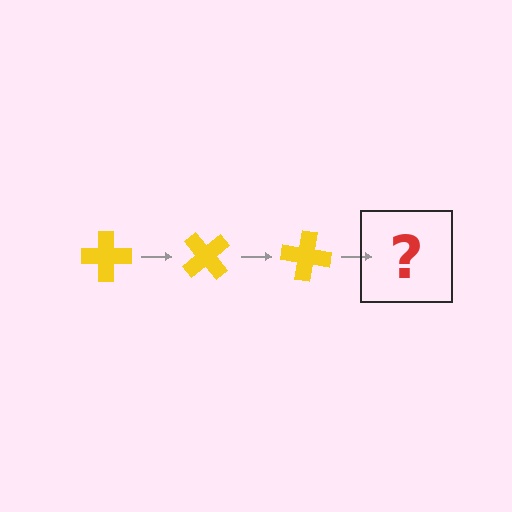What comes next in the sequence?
The next element should be a yellow cross rotated 150 degrees.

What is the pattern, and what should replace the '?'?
The pattern is that the cross rotates 50 degrees each step. The '?' should be a yellow cross rotated 150 degrees.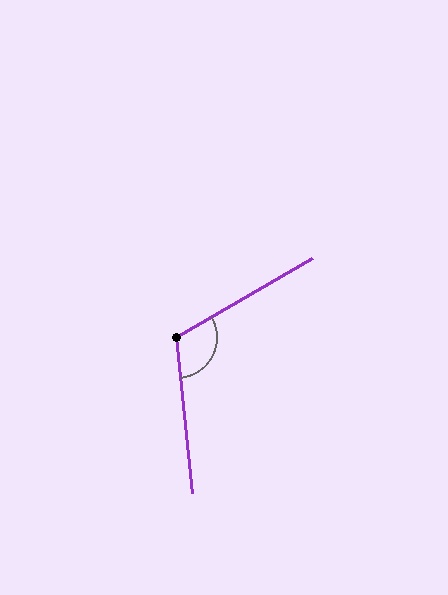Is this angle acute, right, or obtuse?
It is obtuse.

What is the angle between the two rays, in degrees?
Approximately 114 degrees.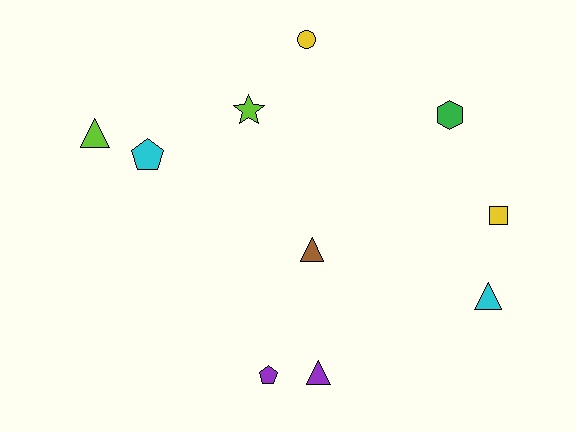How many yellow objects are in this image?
There are 2 yellow objects.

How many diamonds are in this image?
There are no diamonds.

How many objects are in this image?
There are 10 objects.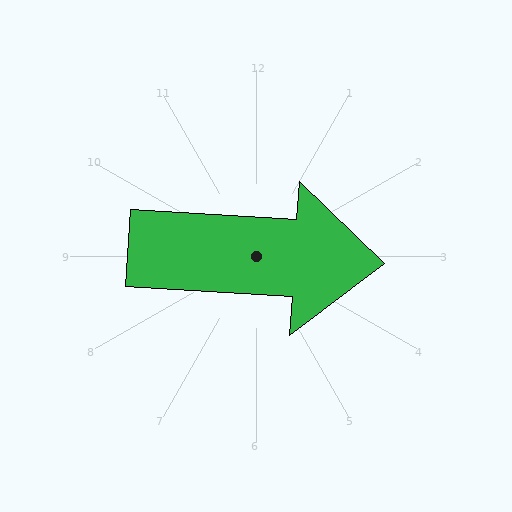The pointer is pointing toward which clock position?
Roughly 3 o'clock.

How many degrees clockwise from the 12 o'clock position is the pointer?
Approximately 94 degrees.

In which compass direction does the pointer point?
East.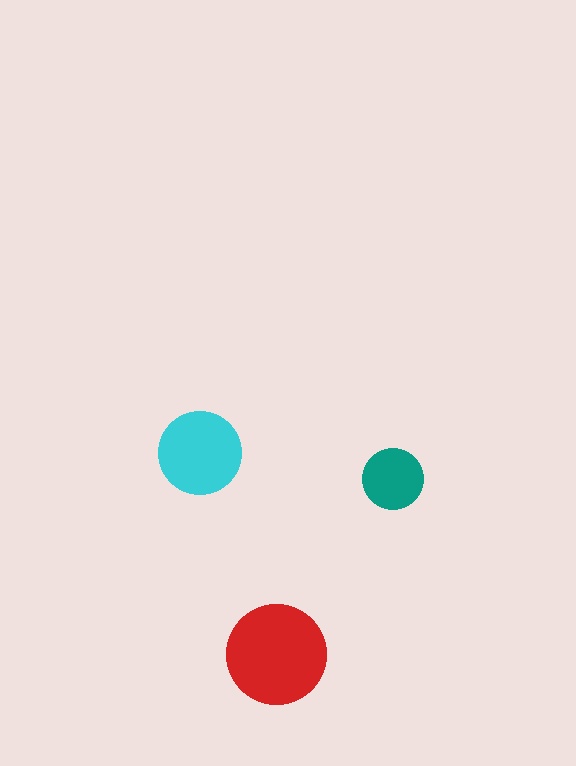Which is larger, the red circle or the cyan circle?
The red one.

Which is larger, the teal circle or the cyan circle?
The cyan one.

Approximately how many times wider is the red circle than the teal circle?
About 1.5 times wider.